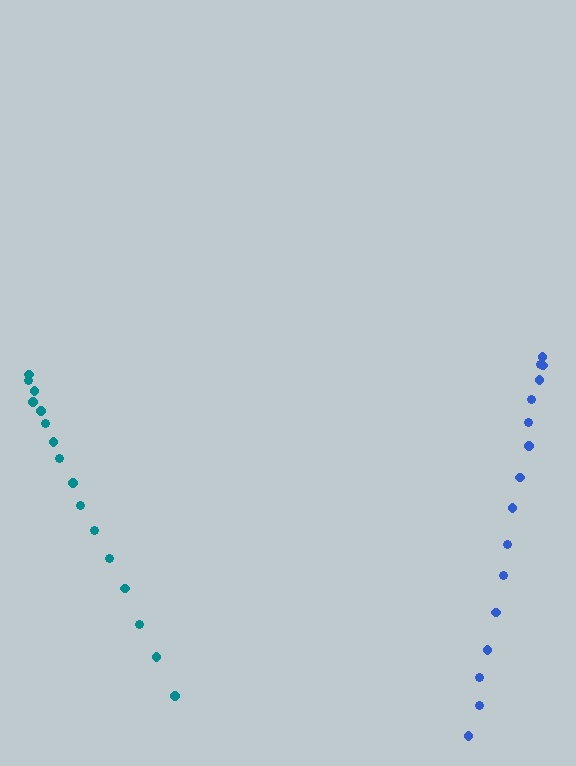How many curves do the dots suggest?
There are 2 distinct paths.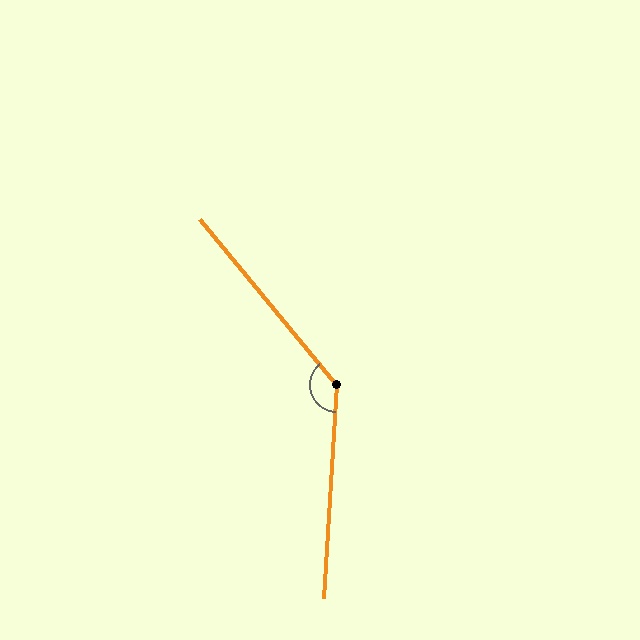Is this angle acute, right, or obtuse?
It is obtuse.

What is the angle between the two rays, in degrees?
Approximately 137 degrees.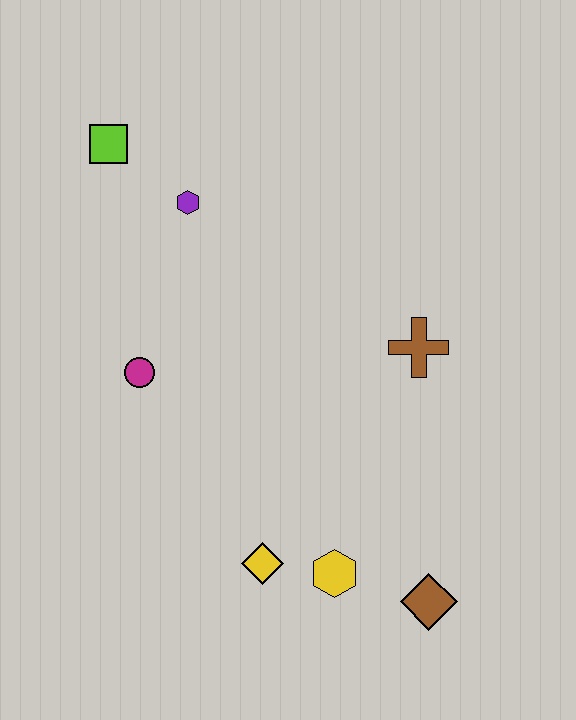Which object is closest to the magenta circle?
The purple hexagon is closest to the magenta circle.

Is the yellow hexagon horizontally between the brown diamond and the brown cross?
No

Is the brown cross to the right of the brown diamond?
No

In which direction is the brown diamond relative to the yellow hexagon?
The brown diamond is to the right of the yellow hexagon.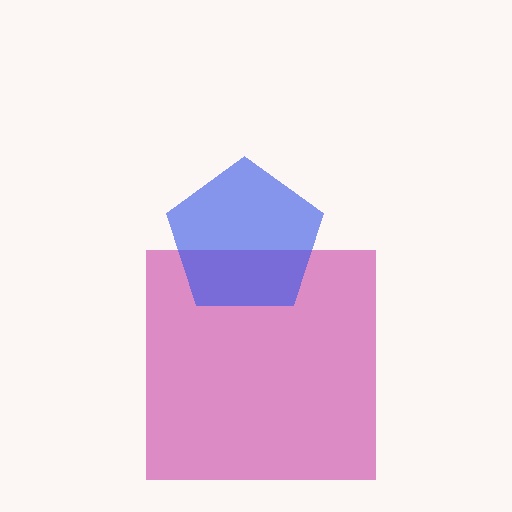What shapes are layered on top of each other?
The layered shapes are: a magenta square, a blue pentagon.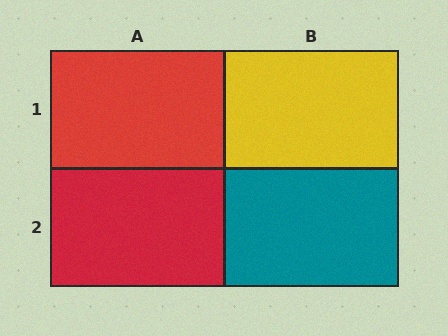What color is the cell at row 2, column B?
Teal.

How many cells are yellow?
1 cell is yellow.